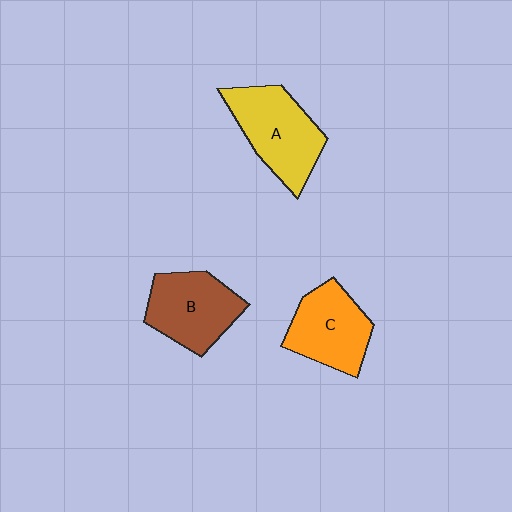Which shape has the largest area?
Shape A (yellow).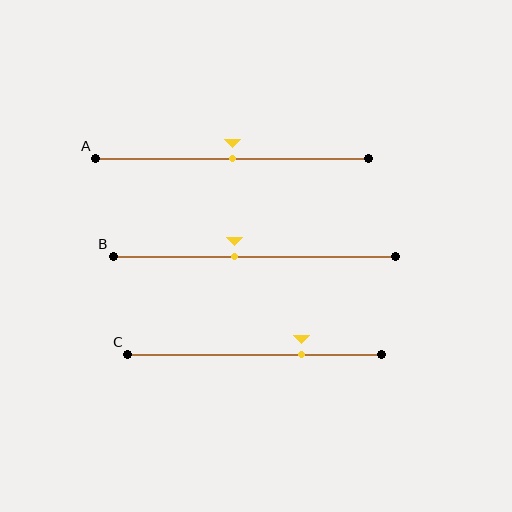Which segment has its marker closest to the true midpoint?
Segment A has its marker closest to the true midpoint.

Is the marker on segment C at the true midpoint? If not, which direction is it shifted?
No, the marker on segment C is shifted to the right by about 18% of the segment length.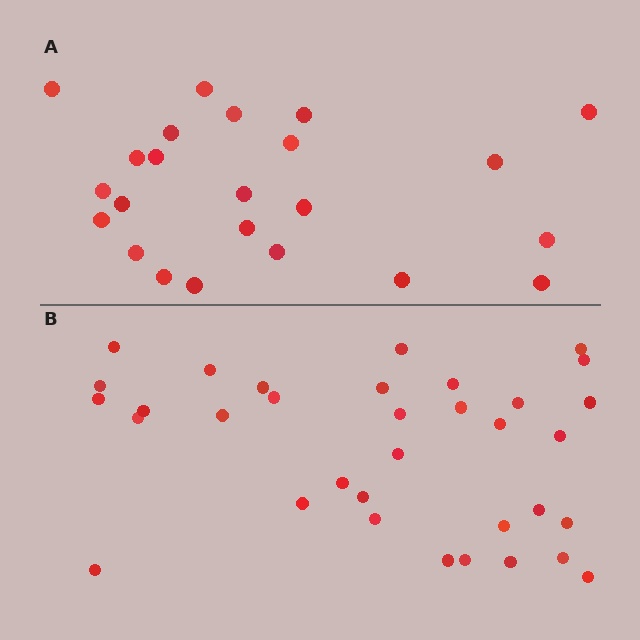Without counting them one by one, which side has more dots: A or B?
Region B (the bottom region) has more dots.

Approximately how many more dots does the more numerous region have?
Region B has roughly 12 or so more dots than region A.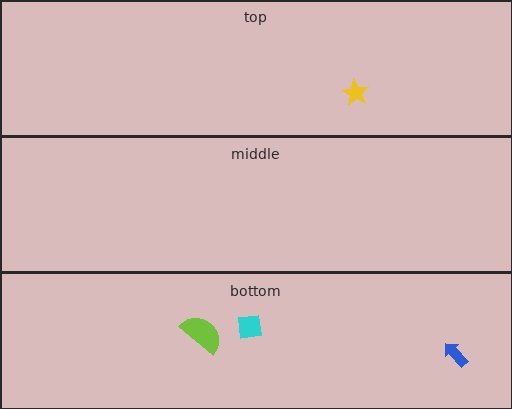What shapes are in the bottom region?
The lime semicircle, the cyan square, the blue arrow.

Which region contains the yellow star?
The top region.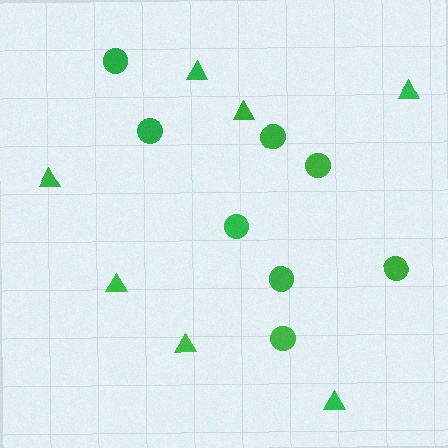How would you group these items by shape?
There are 2 groups: one group of circles (8) and one group of triangles (7).